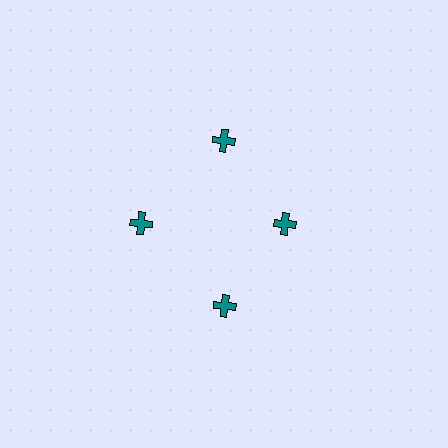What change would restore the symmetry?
The symmetry would be restored by moving it outward, back onto the ring so that all 4 crosses sit at equal angles and equal distance from the center.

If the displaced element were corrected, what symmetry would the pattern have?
It would have 4-fold rotational symmetry — the pattern would map onto itself every 90 degrees.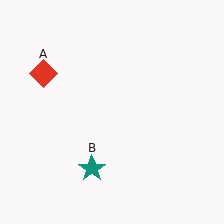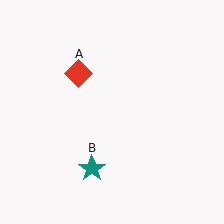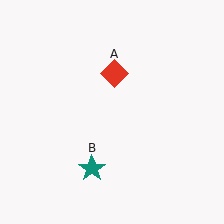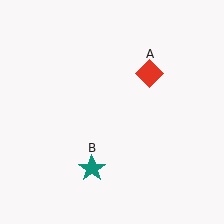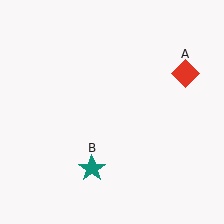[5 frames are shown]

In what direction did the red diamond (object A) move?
The red diamond (object A) moved right.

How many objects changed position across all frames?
1 object changed position: red diamond (object A).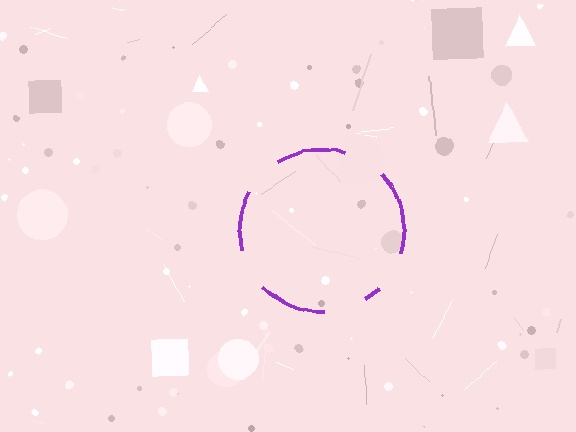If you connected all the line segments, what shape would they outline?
They would outline a circle.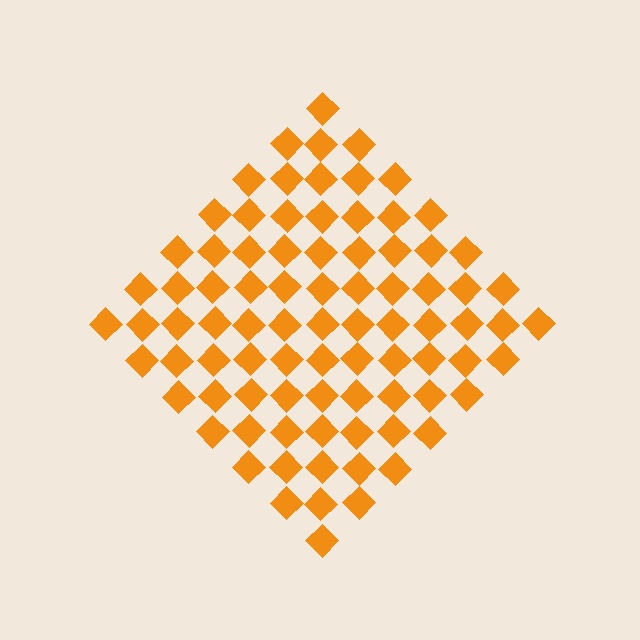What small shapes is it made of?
It is made of small diamonds.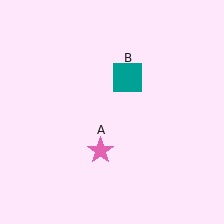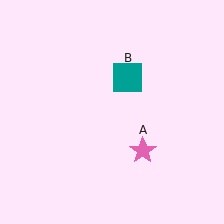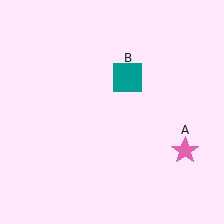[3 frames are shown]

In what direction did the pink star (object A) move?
The pink star (object A) moved right.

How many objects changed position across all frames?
1 object changed position: pink star (object A).